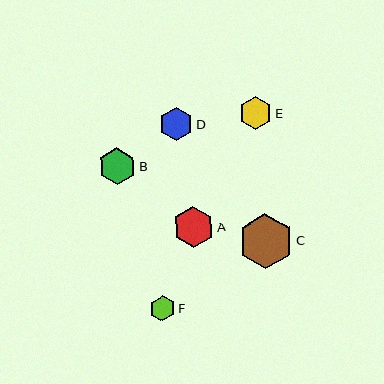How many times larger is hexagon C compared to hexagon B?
Hexagon C is approximately 1.5 times the size of hexagon B.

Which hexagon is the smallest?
Hexagon F is the smallest with a size of approximately 25 pixels.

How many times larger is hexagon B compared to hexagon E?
Hexagon B is approximately 1.1 times the size of hexagon E.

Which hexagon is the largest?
Hexagon C is the largest with a size of approximately 55 pixels.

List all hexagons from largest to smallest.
From largest to smallest: C, A, B, D, E, F.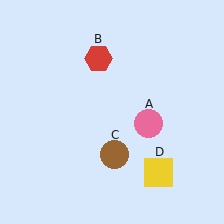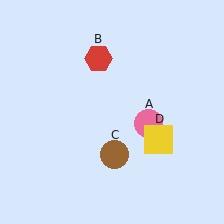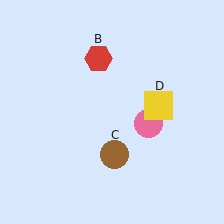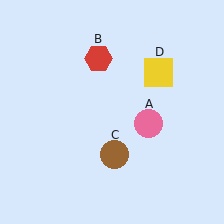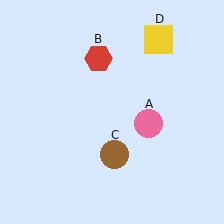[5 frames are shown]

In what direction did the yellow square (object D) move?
The yellow square (object D) moved up.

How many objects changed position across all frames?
1 object changed position: yellow square (object D).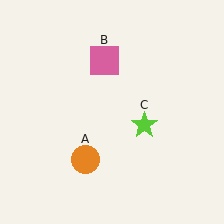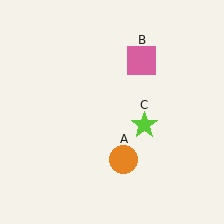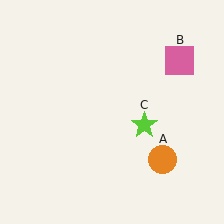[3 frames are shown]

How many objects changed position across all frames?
2 objects changed position: orange circle (object A), pink square (object B).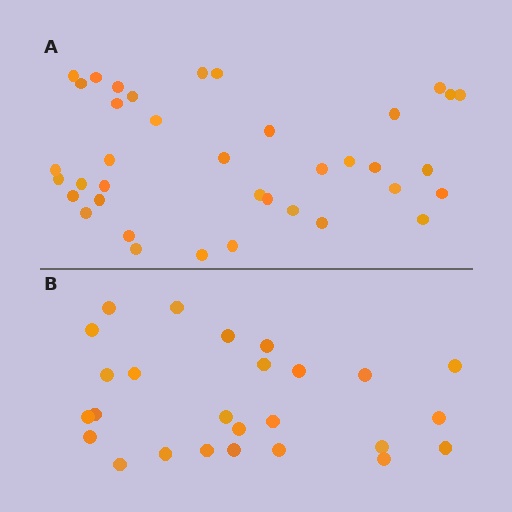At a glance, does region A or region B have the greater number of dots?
Region A (the top region) has more dots.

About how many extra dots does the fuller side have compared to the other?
Region A has roughly 12 or so more dots than region B.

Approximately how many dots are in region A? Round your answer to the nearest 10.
About 40 dots. (The exact count is 38, which rounds to 40.)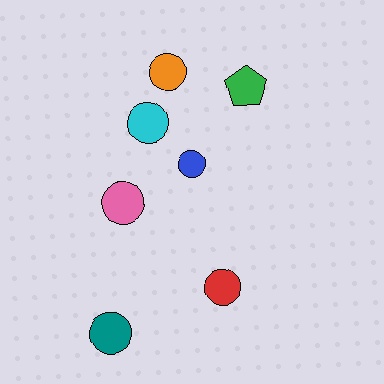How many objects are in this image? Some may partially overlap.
There are 7 objects.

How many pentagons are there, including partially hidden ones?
There is 1 pentagon.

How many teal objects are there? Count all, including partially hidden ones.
There is 1 teal object.